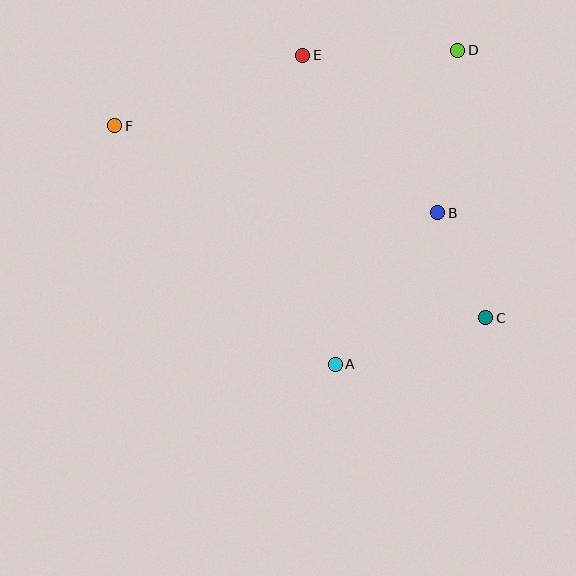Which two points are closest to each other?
Points B and C are closest to each other.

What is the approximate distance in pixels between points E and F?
The distance between E and F is approximately 201 pixels.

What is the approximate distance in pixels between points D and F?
The distance between D and F is approximately 351 pixels.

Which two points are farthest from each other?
Points C and F are farthest from each other.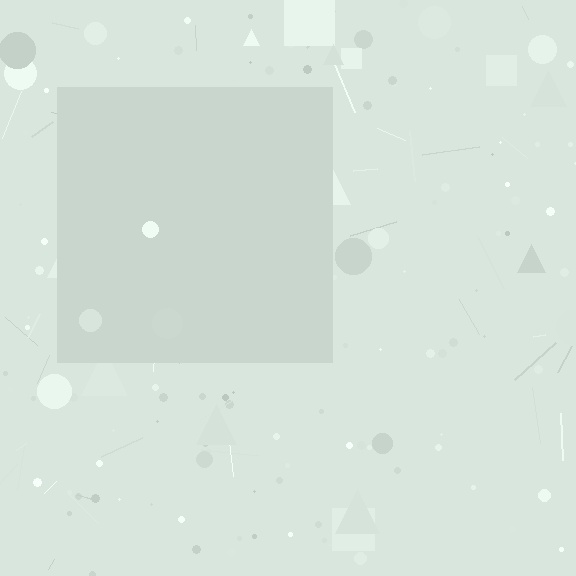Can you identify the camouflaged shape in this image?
The camouflaged shape is a square.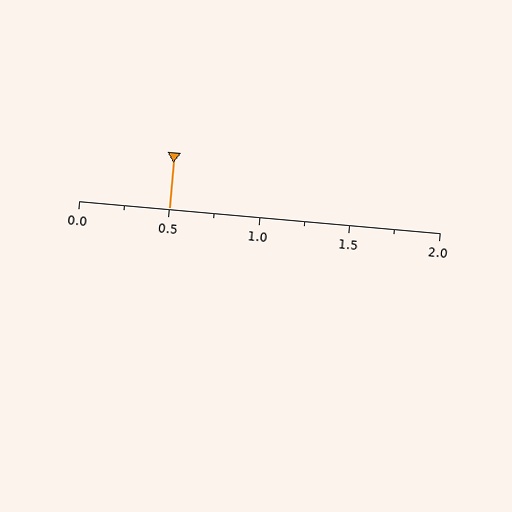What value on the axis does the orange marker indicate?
The marker indicates approximately 0.5.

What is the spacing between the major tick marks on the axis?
The major ticks are spaced 0.5 apart.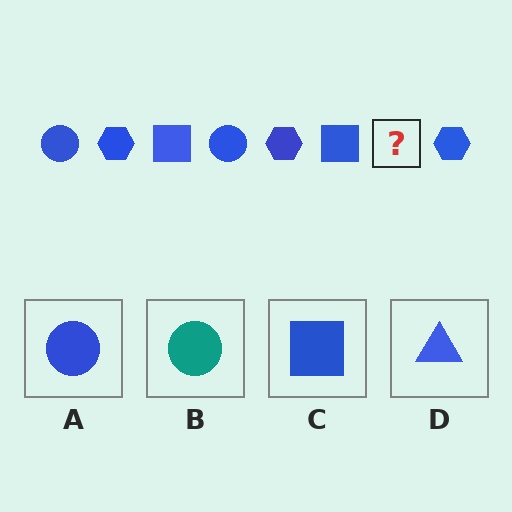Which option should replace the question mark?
Option A.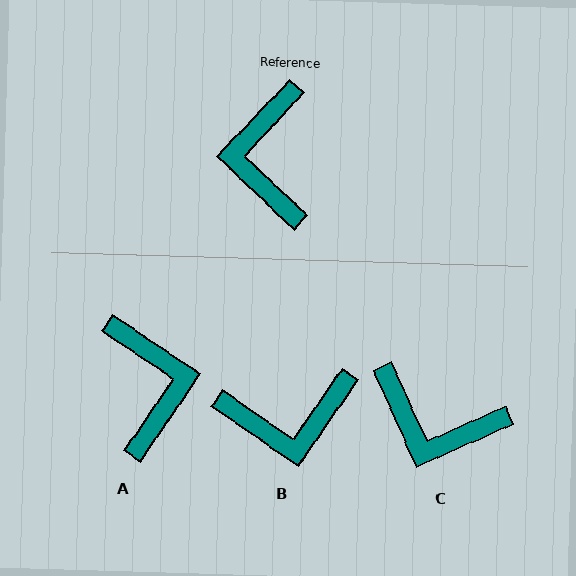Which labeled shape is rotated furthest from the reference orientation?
A, about 171 degrees away.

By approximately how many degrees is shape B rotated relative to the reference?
Approximately 99 degrees counter-clockwise.